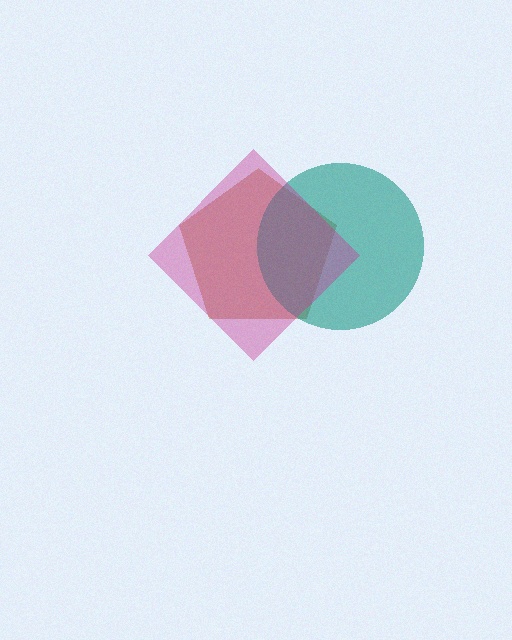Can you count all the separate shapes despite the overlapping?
Yes, there are 3 separate shapes.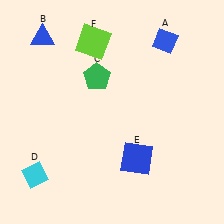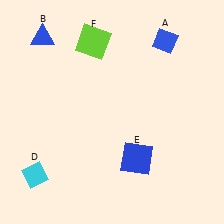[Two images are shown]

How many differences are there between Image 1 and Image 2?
There is 1 difference between the two images.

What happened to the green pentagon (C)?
The green pentagon (C) was removed in Image 2. It was in the top-left area of Image 1.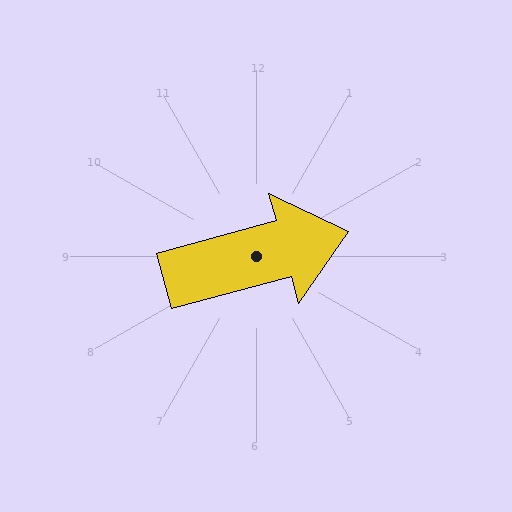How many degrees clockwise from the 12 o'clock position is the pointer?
Approximately 75 degrees.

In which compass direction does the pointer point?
East.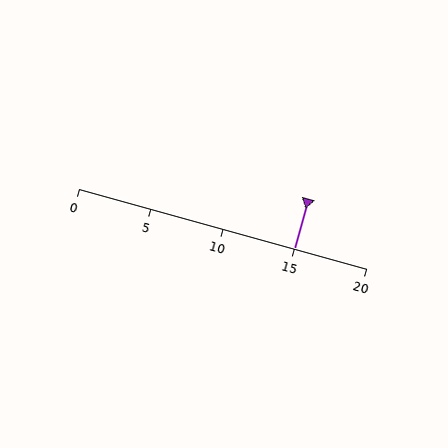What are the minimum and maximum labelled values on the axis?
The axis runs from 0 to 20.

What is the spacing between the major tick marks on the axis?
The major ticks are spaced 5 apart.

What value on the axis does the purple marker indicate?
The marker indicates approximately 15.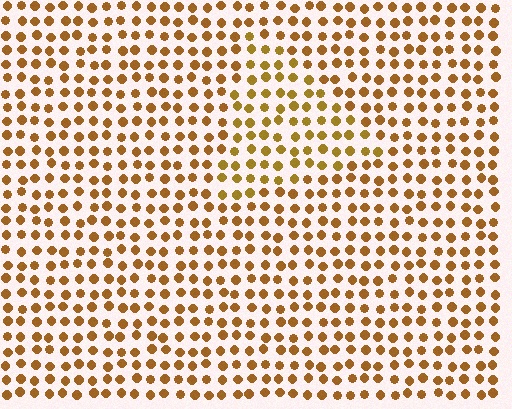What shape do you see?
I see a triangle.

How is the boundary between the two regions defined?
The boundary is defined purely by a slight shift in hue (about 15 degrees). Spacing, size, and orientation are identical on both sides.